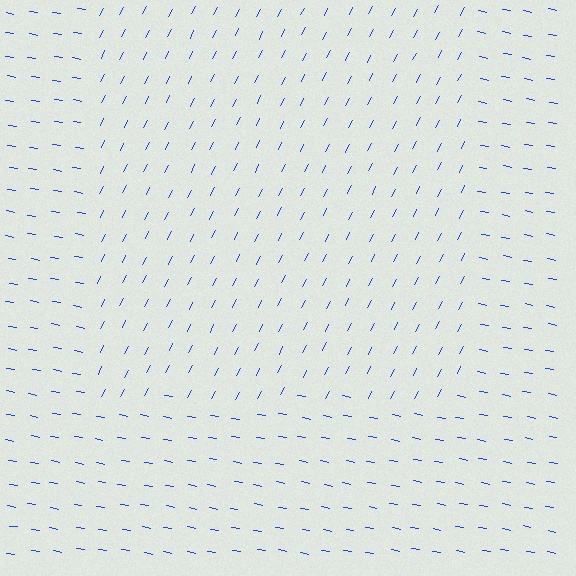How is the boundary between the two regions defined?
The boundary is defined purely by a change in line orientation (approximately 72 degrees difference). All lines are the same color and thickness.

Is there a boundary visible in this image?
Yes, there is a texture boundary formed by a change in line orientation.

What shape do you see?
I see a rectangle.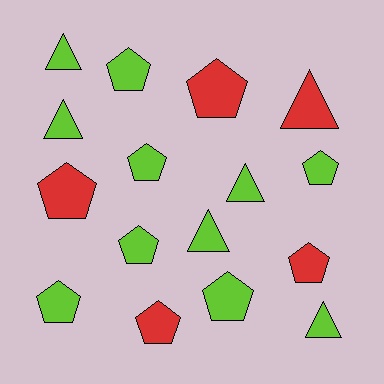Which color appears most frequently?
Lime, with 11 objects.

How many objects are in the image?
There are 16 objects.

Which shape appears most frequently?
Pentagon, with 10 objects.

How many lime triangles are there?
There are 5 lime triangles.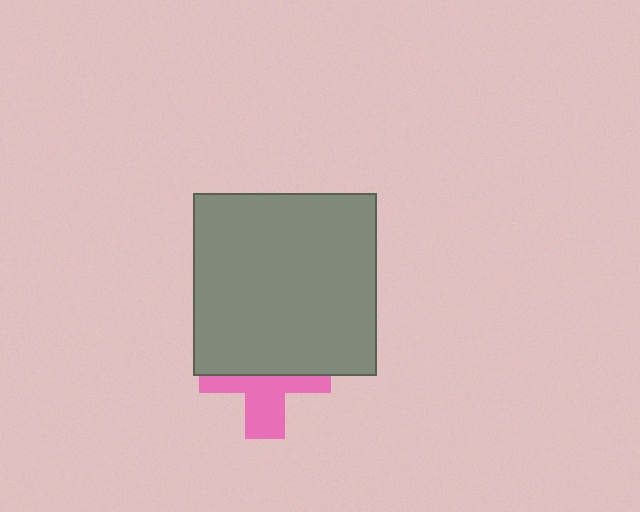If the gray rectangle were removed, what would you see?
You would see the complete pink cross.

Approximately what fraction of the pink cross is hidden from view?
Roughly 54% of the pink cross is hidden behind the gray rectangle.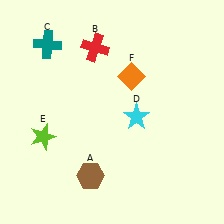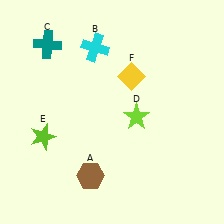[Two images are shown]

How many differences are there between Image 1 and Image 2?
There are 3 differences between the two images.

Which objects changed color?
B changed from red to cyan. D changed from cyan to lime. F changed from orange to yellow.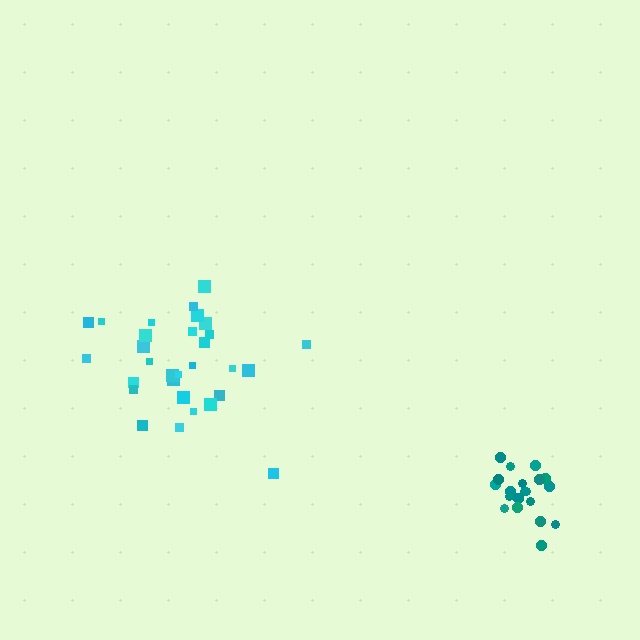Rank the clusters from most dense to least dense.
teal, cyan.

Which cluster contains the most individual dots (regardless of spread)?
Cyan (30).